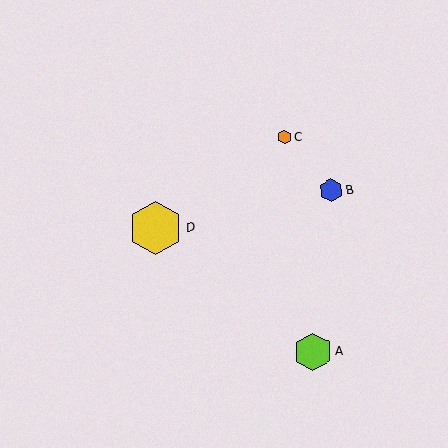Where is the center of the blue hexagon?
The center of the blue hexagon is at (331, 190).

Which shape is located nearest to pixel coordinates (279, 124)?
The orange hexagon (labeled C) at (284, 137) is nearest to that location.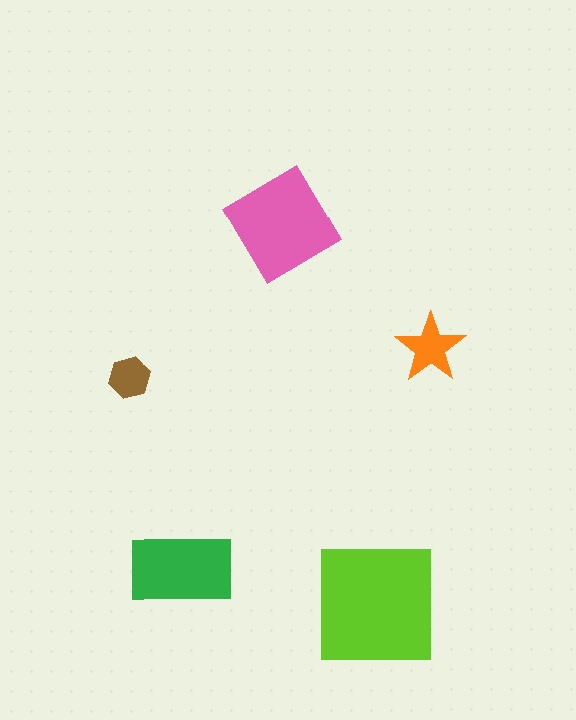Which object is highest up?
The pink diamond is topmost.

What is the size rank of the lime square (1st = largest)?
1st.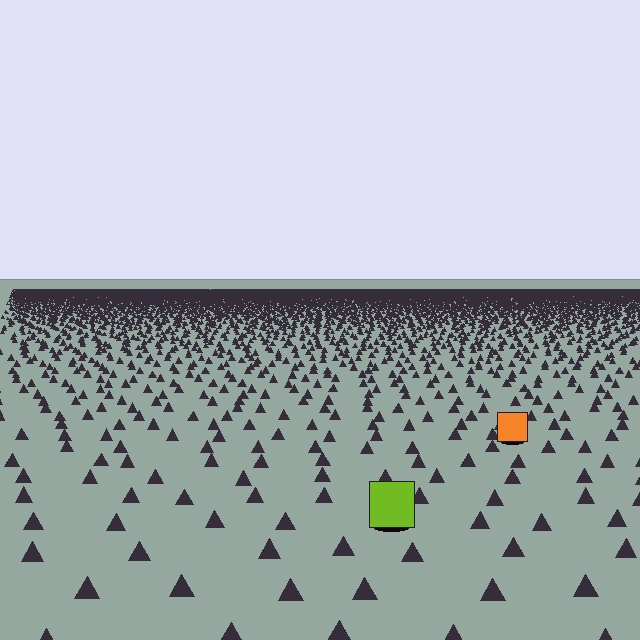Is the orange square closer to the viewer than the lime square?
No. The lime square is closer — you can tell from the texture gradient: the ground texture is coarser near it.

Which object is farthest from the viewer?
The orange square is farthest from the viewer. It appears smaller and the ground texture around it is denser.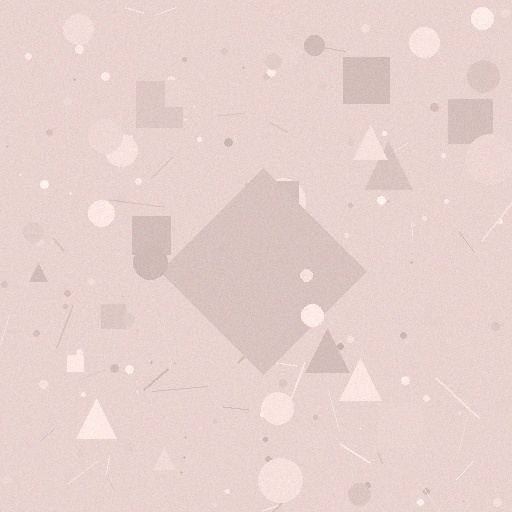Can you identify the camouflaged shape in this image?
The camouflaged shape is a diamond.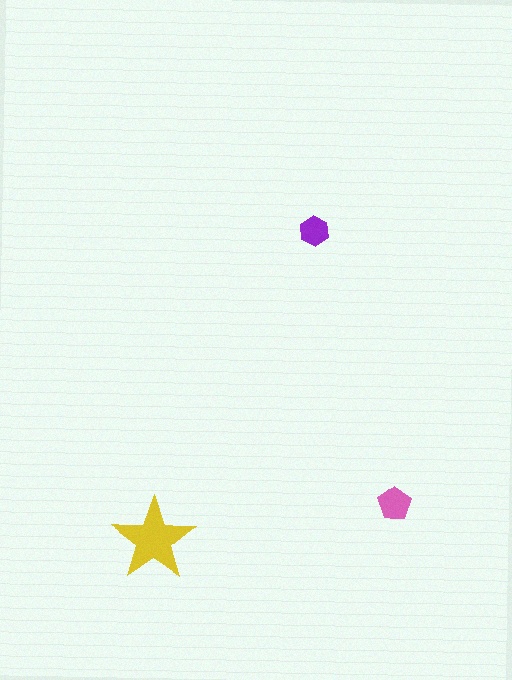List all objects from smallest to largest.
The purple hexagon, the pink pentagon, the yellow star.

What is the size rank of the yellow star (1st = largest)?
1st.